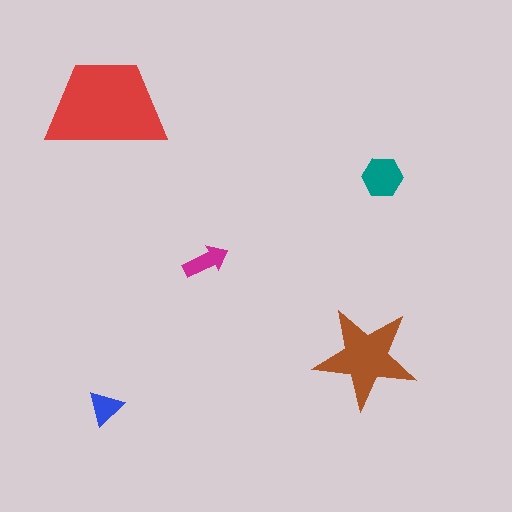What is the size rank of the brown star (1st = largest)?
2nd.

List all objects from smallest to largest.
The blue triangle, the magenta arrow, the teal hexagon, the brown star, the red trapezoid.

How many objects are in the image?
There are 5 objects in the image.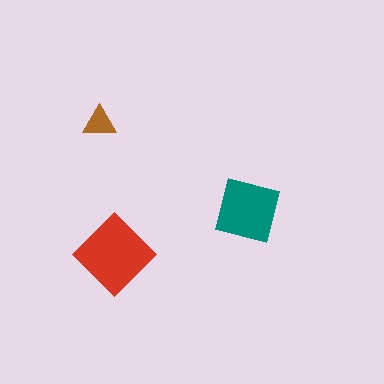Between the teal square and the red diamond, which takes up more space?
The red diamond.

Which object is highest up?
The brown triangle is topmost.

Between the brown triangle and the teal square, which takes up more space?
The teal square.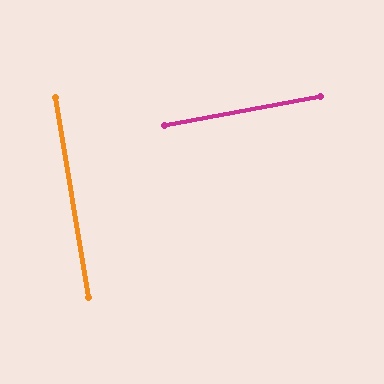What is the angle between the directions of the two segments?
Approximately 89 degrees.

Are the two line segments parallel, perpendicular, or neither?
Perpendicular — they meet at approximately 89°.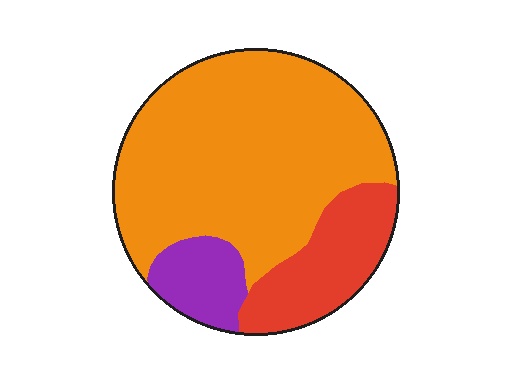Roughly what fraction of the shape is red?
Red takes up about one fifth (1/5) of the shape.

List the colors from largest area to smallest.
From largest to smallest: orange, red, purple.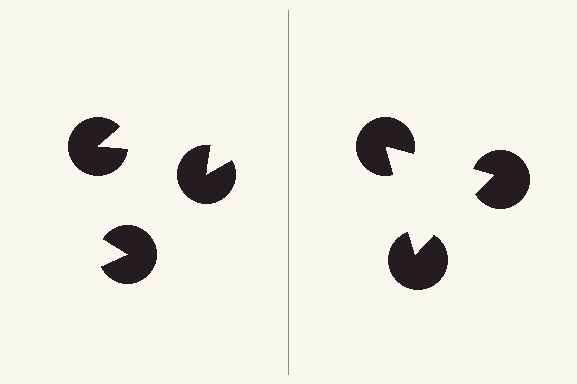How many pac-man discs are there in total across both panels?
6 — 3 on each side.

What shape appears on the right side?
An illusory triangle.